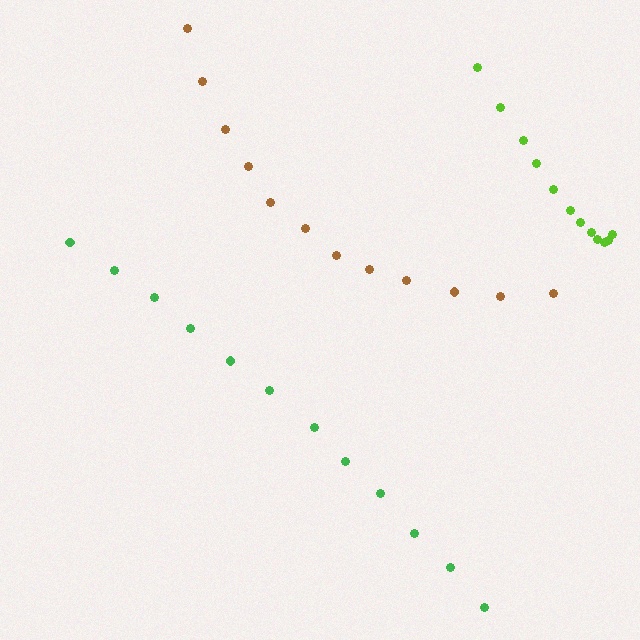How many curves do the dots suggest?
There are 3 distinct paths.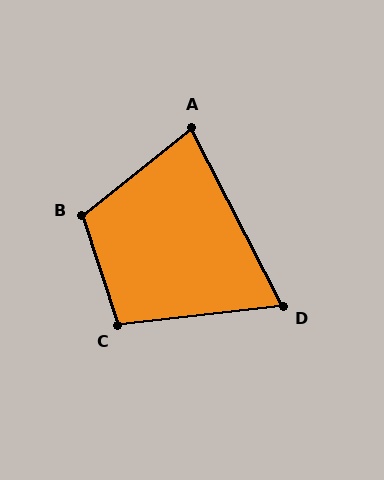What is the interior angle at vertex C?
Approximately 102 degrees (obtuse).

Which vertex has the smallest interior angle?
D, at approximately 69 degrees.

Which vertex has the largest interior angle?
B, at approximately 111 degrees.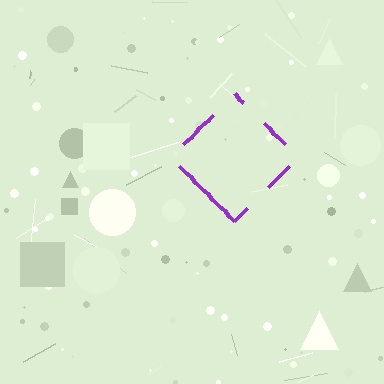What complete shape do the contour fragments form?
The contour fragments form a diamond.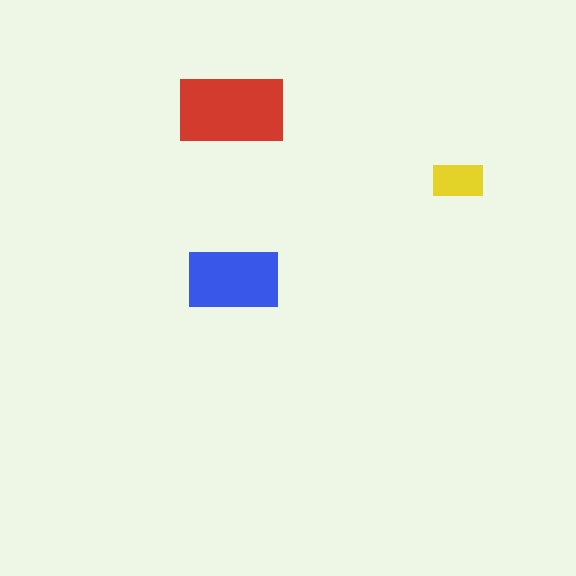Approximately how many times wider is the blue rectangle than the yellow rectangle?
About 2 times wider.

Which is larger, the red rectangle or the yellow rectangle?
The red one.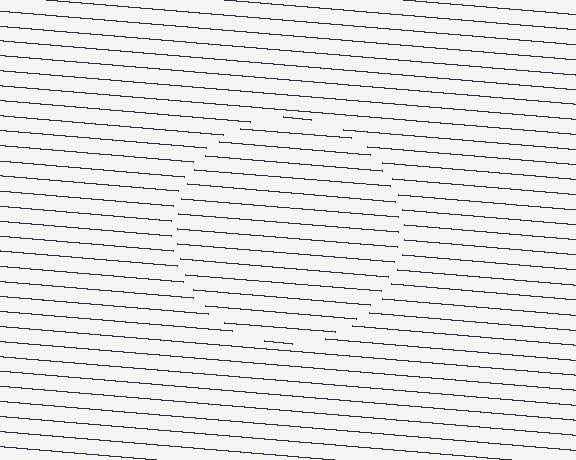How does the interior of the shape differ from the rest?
The interior of the shape contains the same grating, shifted by half a period — the contour is defined by the phase discontinuity where line-ends from the inner and outer gratings abut.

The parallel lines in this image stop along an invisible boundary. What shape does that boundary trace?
An illusory circle. The interior of the shape contains the same grating, shifted by half a period — the contour is defined by the phase discontinuity where line-ends from the inner and outer gratings abut.